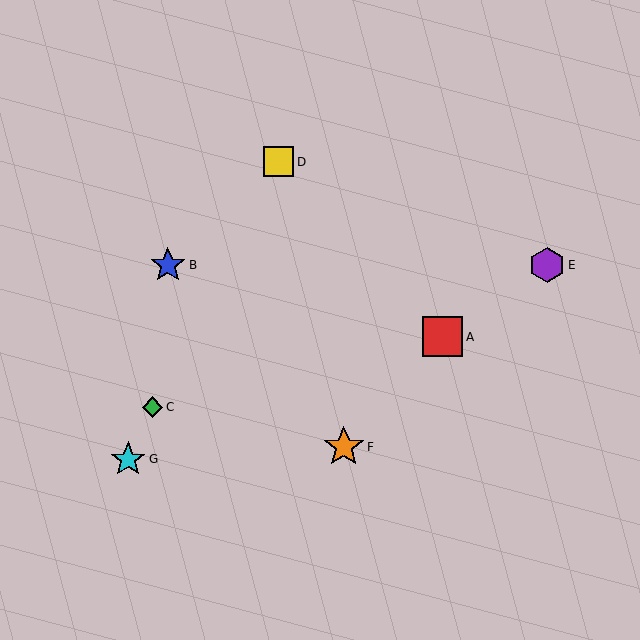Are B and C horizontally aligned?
No, B is at y≈265 and C is at y≈407.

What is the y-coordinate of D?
Object D is at y≈162.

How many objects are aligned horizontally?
2 objects (B, E) are aligned horizontally.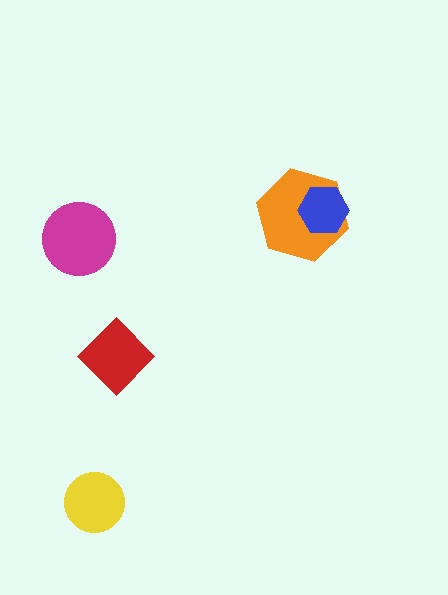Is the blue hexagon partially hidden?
No, no other shape covers it.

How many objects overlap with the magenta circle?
0 objects overlap with the magenta circle.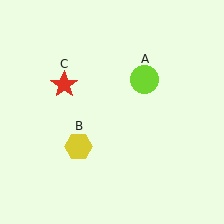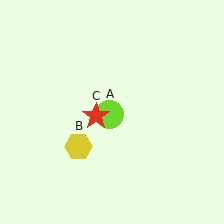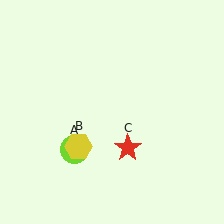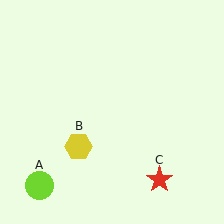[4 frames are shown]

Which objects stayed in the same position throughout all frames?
Yellow hexagon (object B) remained stationary.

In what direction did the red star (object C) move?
The red star (object C) moved down and to the right.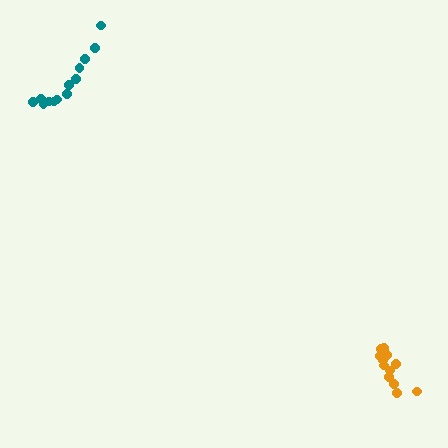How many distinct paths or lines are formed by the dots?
There are 2 distinct paths.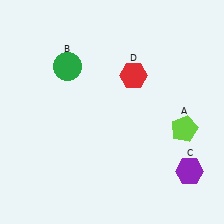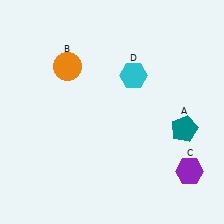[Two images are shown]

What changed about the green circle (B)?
In Image 1, B is green. In Image 2, it changed to orange.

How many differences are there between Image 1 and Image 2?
There are 3 differences between the two images.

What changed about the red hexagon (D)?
In Image 1, D is red. In Image 2, it changed to cyan.